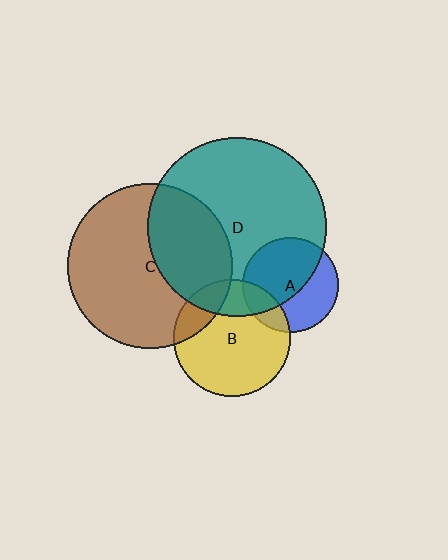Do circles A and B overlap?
Yes.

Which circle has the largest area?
Circle D (teal).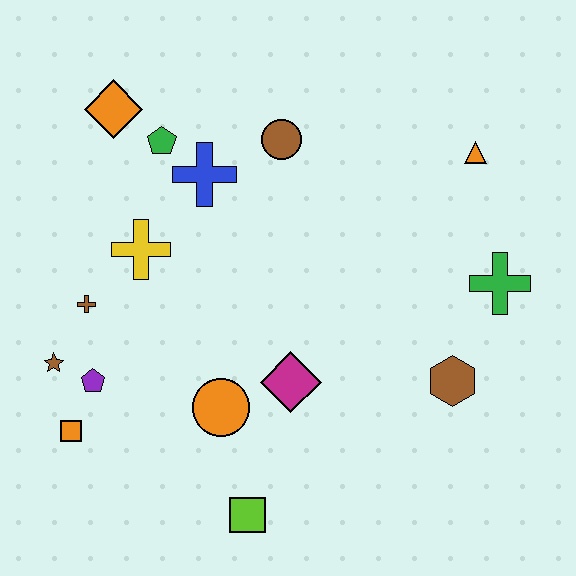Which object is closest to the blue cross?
The green pentagon is closest to the blue cross.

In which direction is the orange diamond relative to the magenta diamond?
The orange diamond is above the magenta diamond.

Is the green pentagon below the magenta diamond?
No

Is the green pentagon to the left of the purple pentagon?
No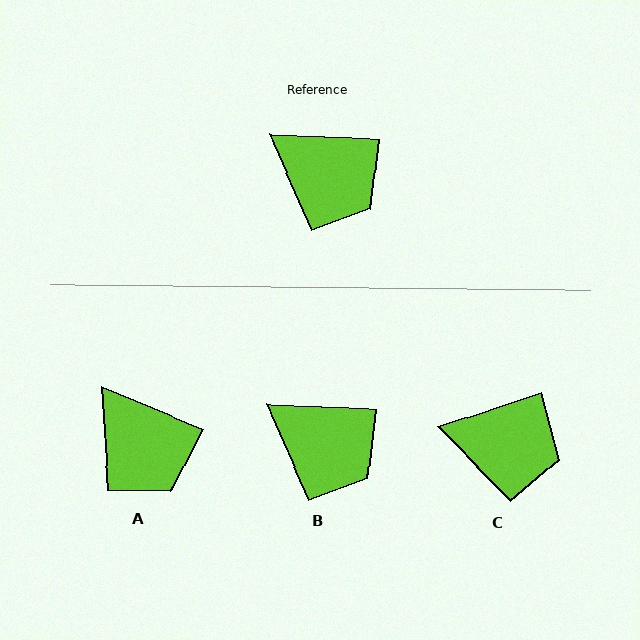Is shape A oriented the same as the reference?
No, it is off by about 20 degrees.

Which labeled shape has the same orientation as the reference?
B.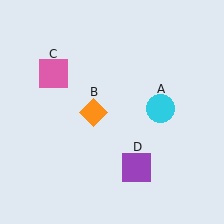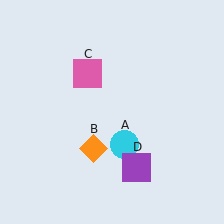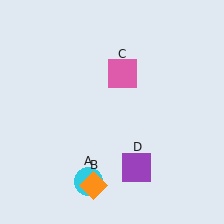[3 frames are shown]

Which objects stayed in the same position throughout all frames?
Purple square (object D) remained stationary.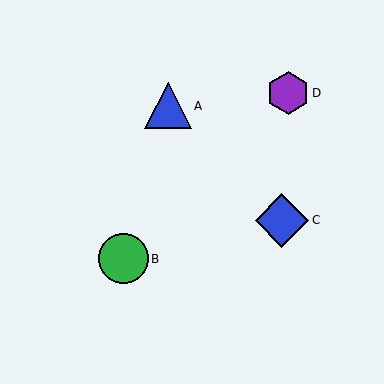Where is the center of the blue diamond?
The center of the blue diamond is at (282, 220).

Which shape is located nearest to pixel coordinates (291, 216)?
The blue diamond (labeled C) at (282, 220) is nearest to that location.